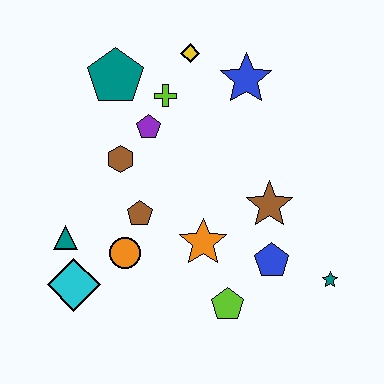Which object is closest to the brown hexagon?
The purple pentagon is closest to the brown hexagon.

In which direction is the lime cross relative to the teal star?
The lime cross is above the teal star.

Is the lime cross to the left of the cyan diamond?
No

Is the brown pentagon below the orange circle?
No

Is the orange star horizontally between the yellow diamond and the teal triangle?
No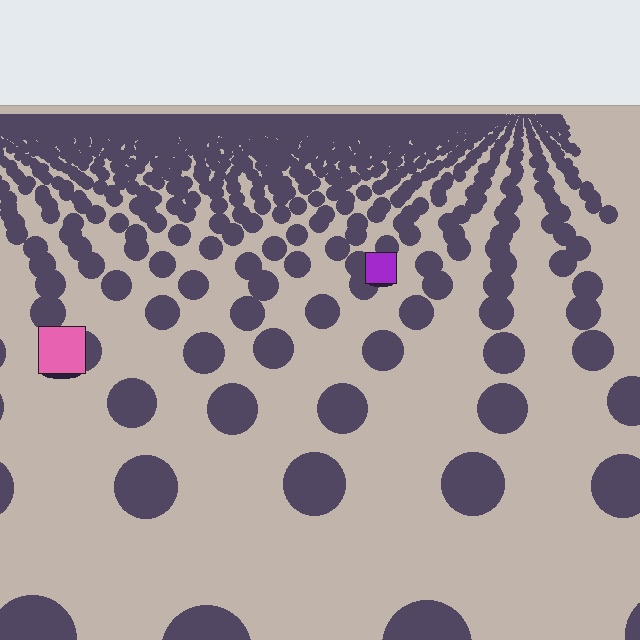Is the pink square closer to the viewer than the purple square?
Yes. The pink square is closer — you can tell from the texture gradient: the ground texture is coarser near it.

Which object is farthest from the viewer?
The purple square is farthest from the viewer. It appears smaller and the ground texture around it is denser.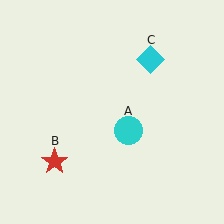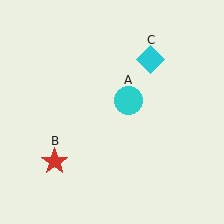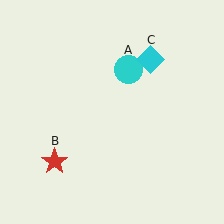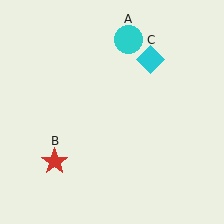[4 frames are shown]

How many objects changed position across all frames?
1 object changed position: cyan circle (object A).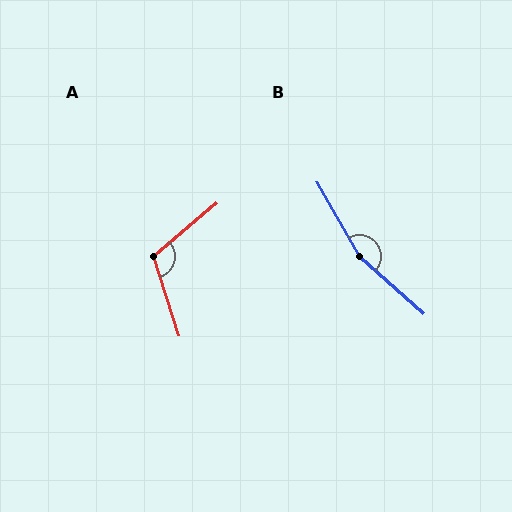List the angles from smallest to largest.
A (112°), B (161°).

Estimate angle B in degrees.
Approximately 161 degrees.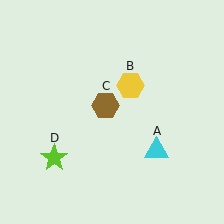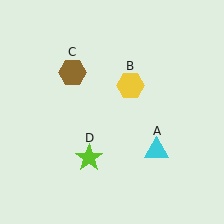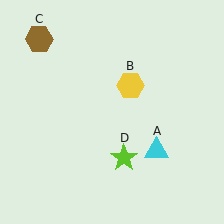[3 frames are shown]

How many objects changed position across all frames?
2 objects changed position: brown hexagon (object C), lime star (object D).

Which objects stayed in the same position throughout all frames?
Cyan triangle (object A) and yellow hexagon (object B) remained stationary.